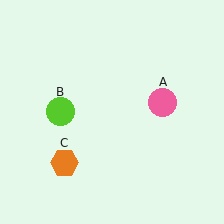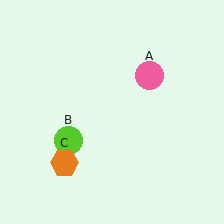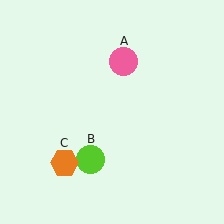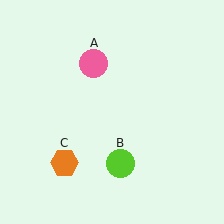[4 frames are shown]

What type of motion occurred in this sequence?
The pink circle (object A), lime circle (object B) rotated counterclockwise around the center of the scene.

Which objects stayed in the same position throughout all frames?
Orange hexagon (object C) remained stationary.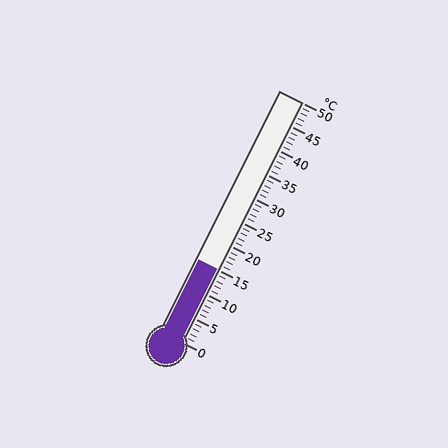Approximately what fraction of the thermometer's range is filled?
The thermometer is filled to approximately 30% of its range.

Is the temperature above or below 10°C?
The temperature is above 10°C.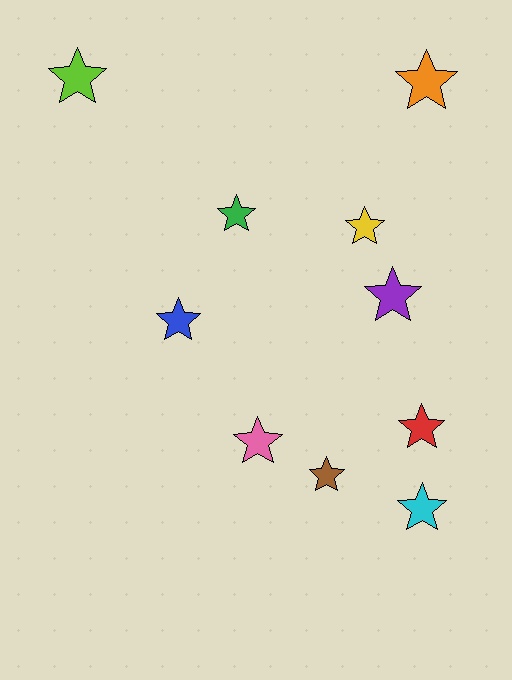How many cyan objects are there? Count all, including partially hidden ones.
There is 1 cyan object.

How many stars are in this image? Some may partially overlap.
There are 10 stars.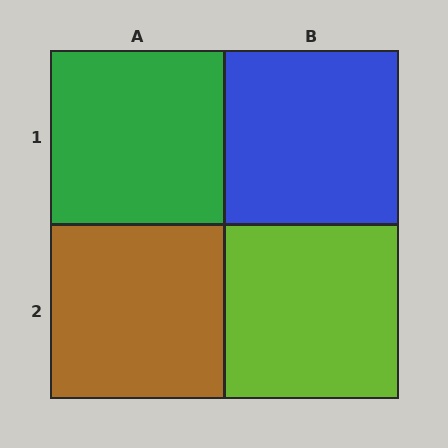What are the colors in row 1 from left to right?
Green, blue.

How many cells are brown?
1 cell is brown.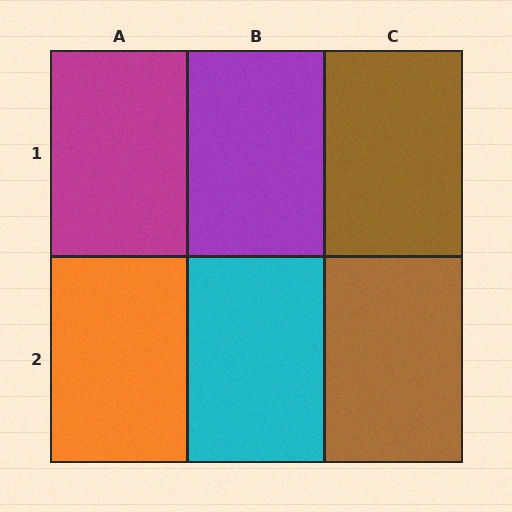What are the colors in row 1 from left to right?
Magenta, purple, brown.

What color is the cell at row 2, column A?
Orange.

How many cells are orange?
1 cell is orange.